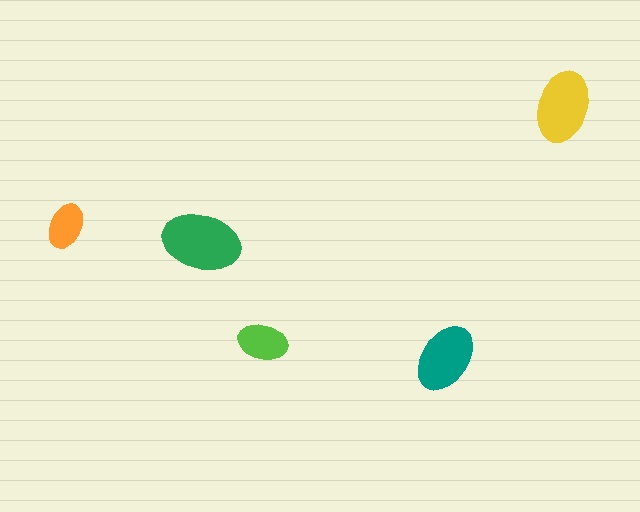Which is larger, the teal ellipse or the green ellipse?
The green one.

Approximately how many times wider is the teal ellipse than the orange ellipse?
About 1.5 times wider.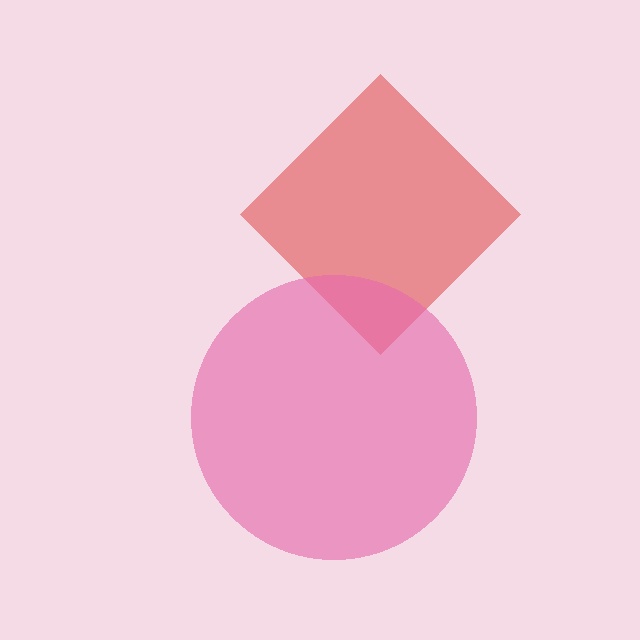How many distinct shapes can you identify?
There are 2 distinct shapes: a red diamond, a pink circle.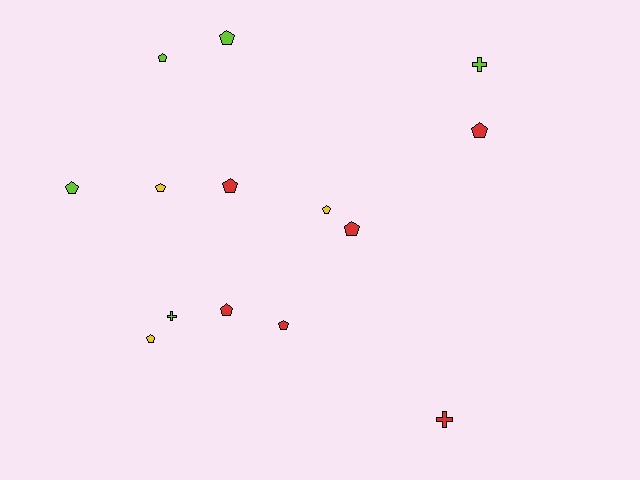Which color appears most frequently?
Red, with 6 objects.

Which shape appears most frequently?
Pentagon, with 11 objects.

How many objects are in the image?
There are 14 objects.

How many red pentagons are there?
There are 5 red pentagons.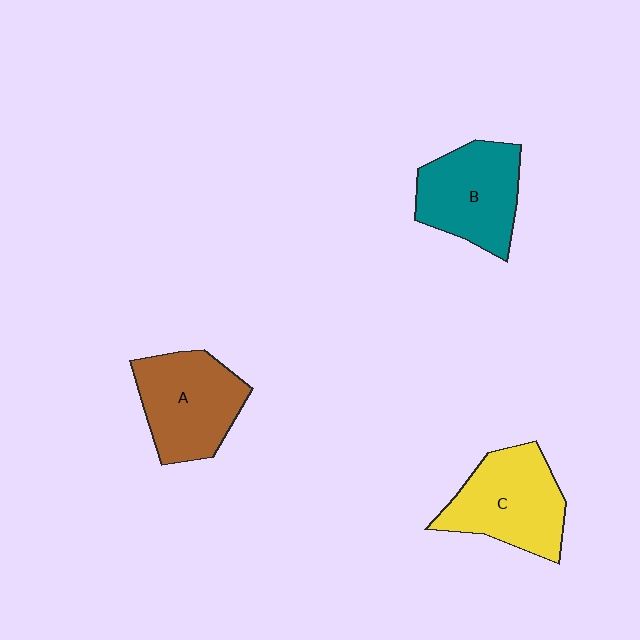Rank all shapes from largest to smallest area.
From largest to smallest: C (yellow), A (brown), B (teal).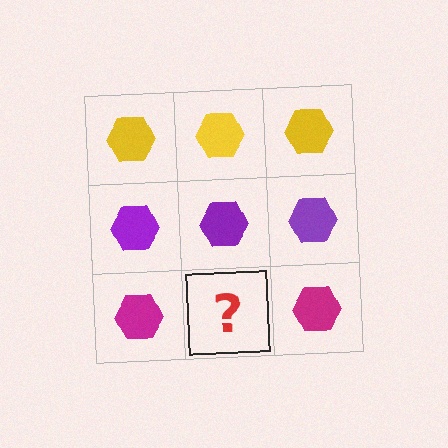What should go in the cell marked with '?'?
The missing cell should contain a magenta hexagon.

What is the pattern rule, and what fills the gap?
The rule is that each row has a consistent color. The gap should be filled with a magenta hexagon.